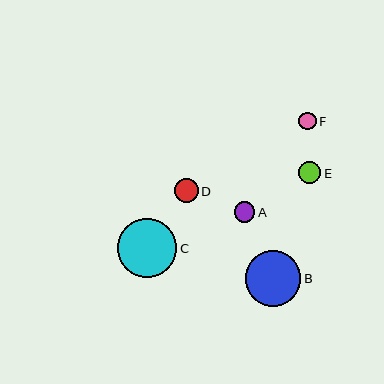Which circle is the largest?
Circle C is the largest with a size of approximately 59 pixels.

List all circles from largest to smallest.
From largest to smallest: C, B, D, E, A, F.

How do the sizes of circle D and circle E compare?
Circle D and circle E are approximately the same size.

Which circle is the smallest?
Circle F is the smallest with a size of approximately 17 pixels.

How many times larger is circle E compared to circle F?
Circle E is approximately 1.3 times the size of circle F.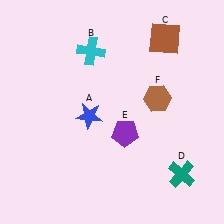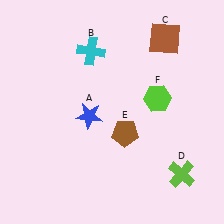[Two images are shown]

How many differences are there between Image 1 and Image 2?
There are 3 differences between the two images.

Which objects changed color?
D changed from teal to lime. E changed from purple to brown. F changed from brown to lime.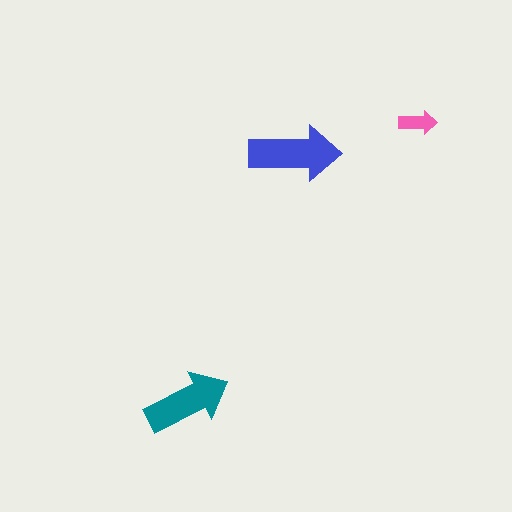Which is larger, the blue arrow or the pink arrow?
The blue one.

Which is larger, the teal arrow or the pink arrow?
The teal one.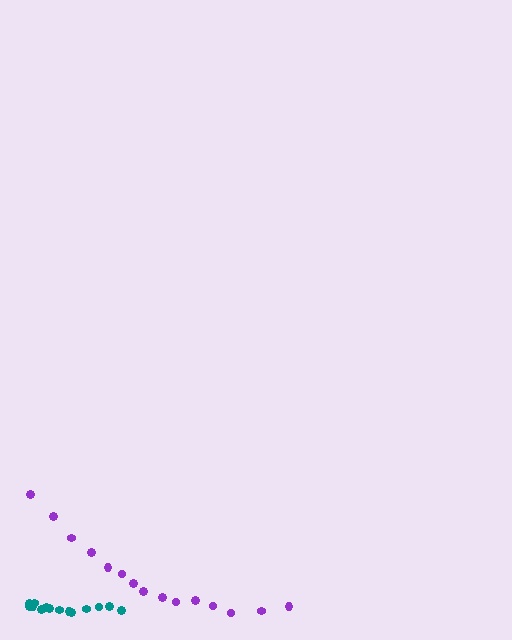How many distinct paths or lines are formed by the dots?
There are 2 distinct paths.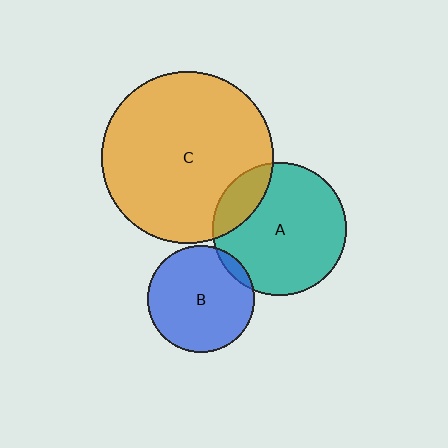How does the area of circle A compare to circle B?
Approximately 1.6 times.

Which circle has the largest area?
Circle C (orange).